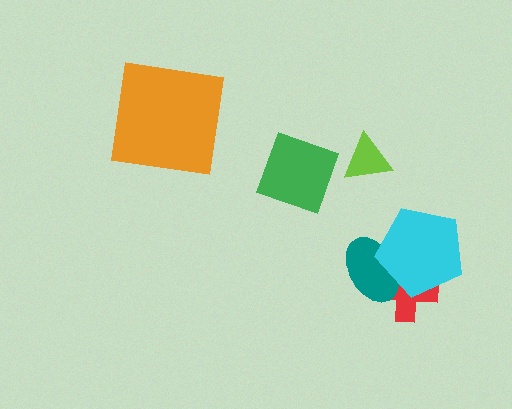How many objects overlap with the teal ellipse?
2 objects overlap with the teal ellipse.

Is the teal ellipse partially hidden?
Yes, it is partially covered by another shape.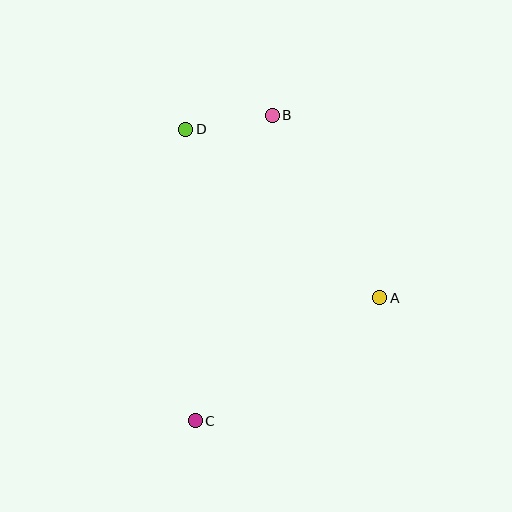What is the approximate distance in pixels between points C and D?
The distance between C and D is approximately 292 pixels.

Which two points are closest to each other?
Points B and D are closest to each other.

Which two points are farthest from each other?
Points B and C are farthest from each other.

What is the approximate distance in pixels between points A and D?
The distance between A and D is approximately 257 pixels.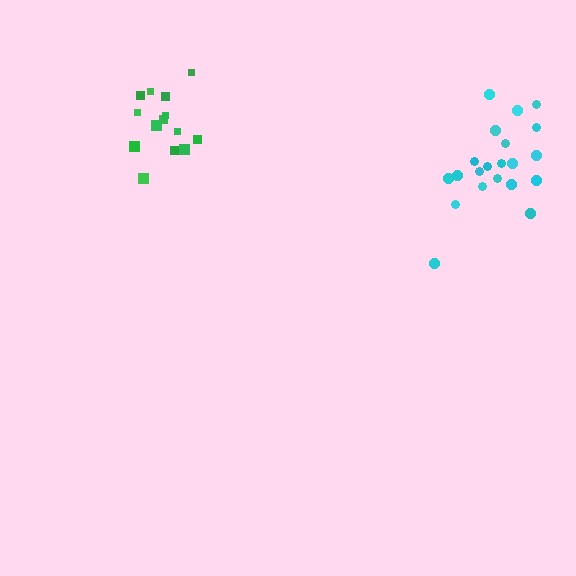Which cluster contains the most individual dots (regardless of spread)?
Cyan (21).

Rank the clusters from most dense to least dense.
green, cyan.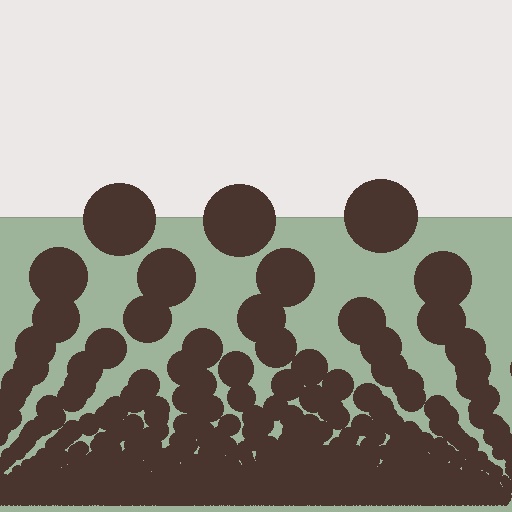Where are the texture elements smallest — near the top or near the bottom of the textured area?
Near the bottom.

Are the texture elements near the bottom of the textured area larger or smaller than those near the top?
Smaller. The gradient is inverted — elements near the bottom are smaller and denser.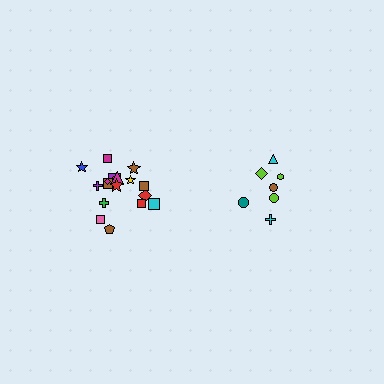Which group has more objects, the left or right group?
The left group.